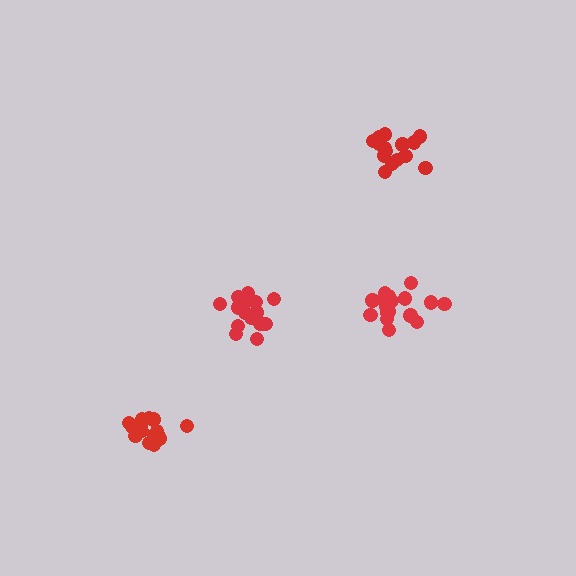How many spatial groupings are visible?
There are 4 spatial groupings.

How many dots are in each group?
Group 1: 15 dots, Group 2: 18 dots, Group 3: 16 dots, Group 4: 18 dots (67 total).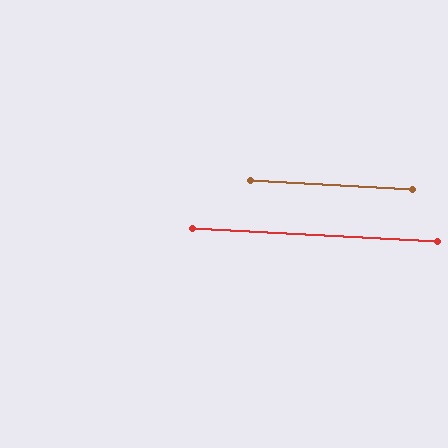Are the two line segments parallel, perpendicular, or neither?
Parallel — their directions differ by only 0.2°.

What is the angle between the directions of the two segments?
Approximately 0 degrees.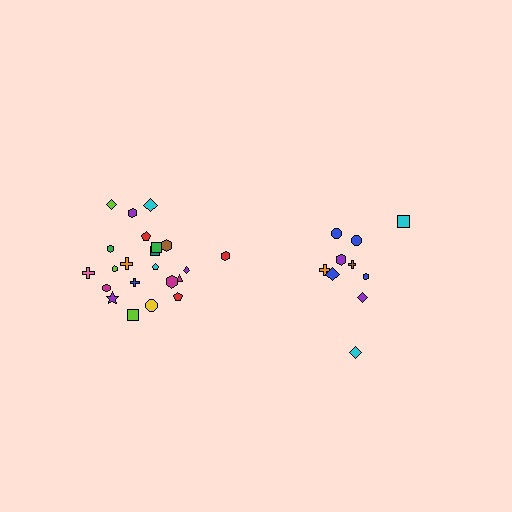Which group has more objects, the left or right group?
The left group.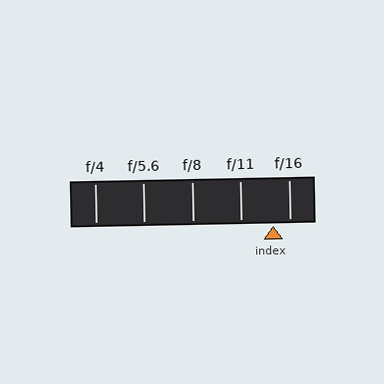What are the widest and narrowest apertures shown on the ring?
The widest aperture shown is f/4 and the narrowest is f/16.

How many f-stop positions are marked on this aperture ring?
There are 5 f-stop positions marked.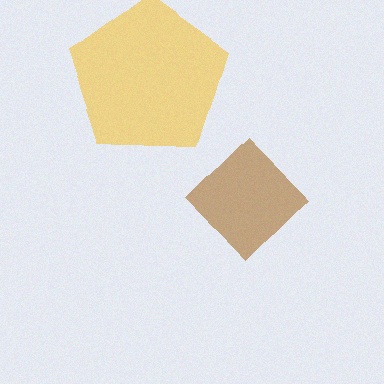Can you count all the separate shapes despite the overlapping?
Yes, there are 2 separate shapes.